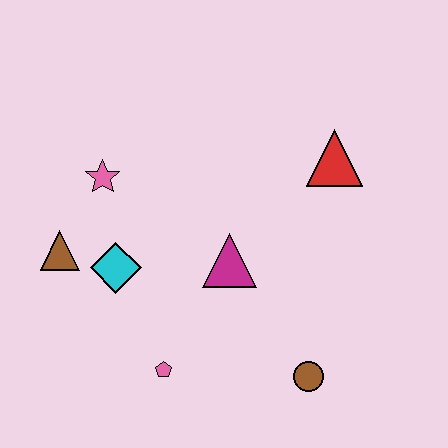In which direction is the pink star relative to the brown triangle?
The pink star is above the brown triangle.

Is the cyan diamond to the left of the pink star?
No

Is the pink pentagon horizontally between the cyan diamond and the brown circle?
Yes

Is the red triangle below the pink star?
No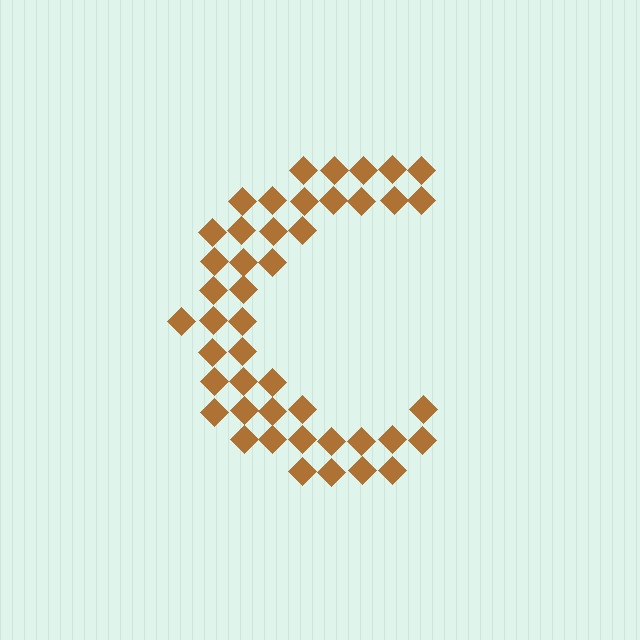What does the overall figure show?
The overall figure shows the letter C.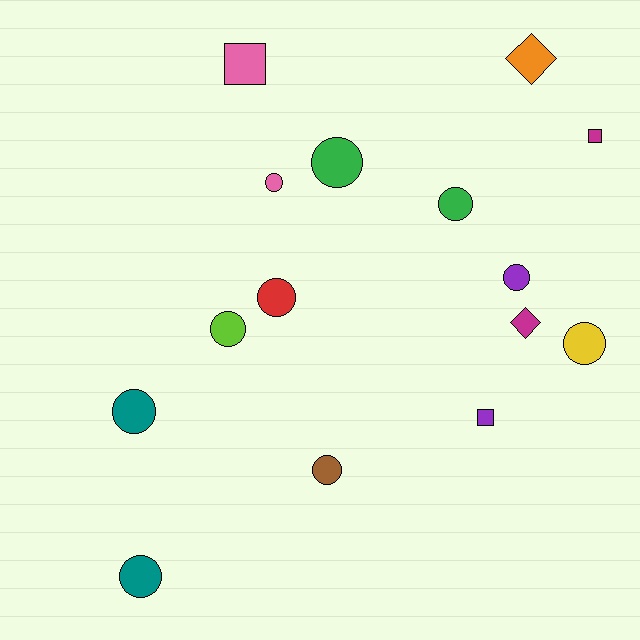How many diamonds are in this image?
There are 2 diamonds.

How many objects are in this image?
There are 15 objects.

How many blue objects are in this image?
There are no blue objects.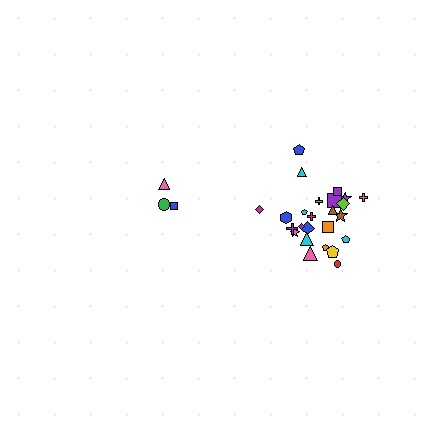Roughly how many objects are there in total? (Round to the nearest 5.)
Roughly 30 objects in total.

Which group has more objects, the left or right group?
The right group.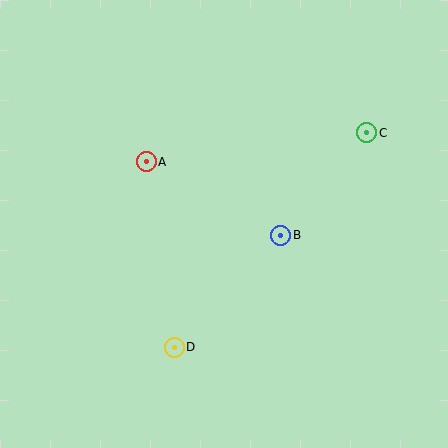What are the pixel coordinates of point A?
Point A is at (146, 162).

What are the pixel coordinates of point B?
Point B is at (281, 235).